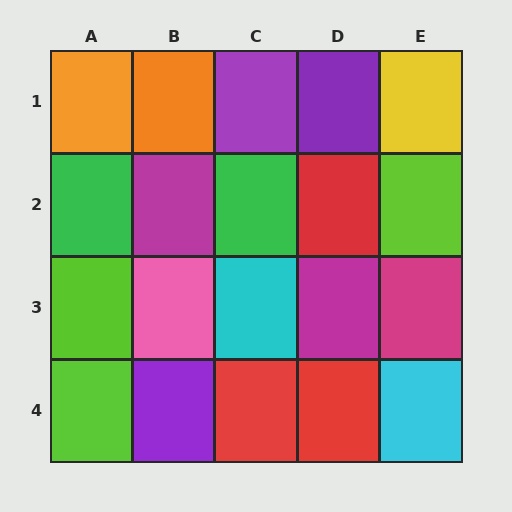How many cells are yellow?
1 cell is yellow.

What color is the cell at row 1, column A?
Orange.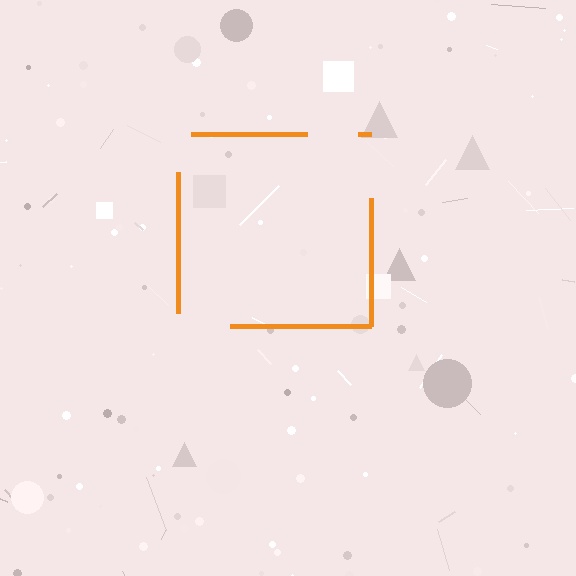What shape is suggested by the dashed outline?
The dashed outline suggests a square.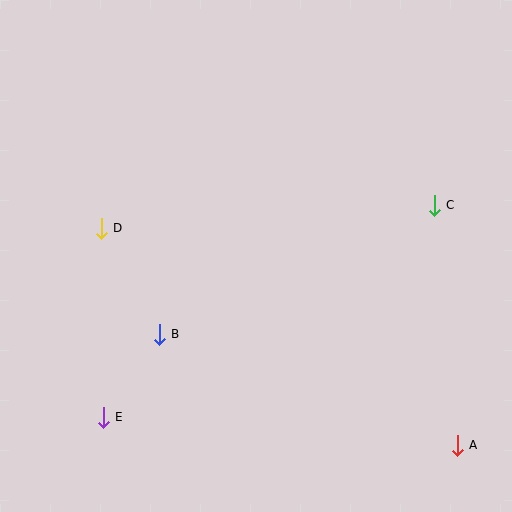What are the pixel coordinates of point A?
Point A is at (457, 445).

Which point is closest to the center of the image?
Point B at (159, 334) is closest to the center.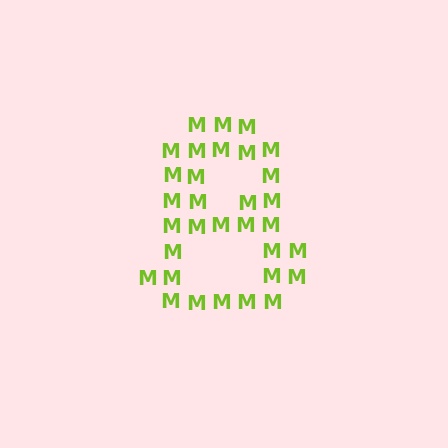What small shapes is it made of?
It is made of small letter M's.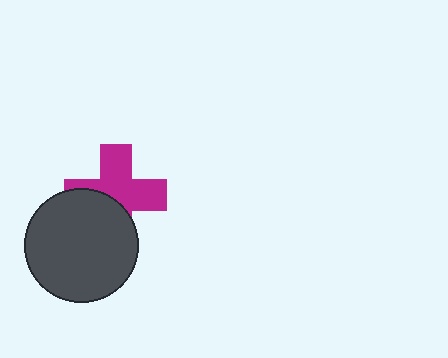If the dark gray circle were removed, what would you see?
You would see the complete magenta cross.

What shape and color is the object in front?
The object in front is a dark gray circle.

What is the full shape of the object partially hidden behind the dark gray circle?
The partially hidden object is a magenta cross.